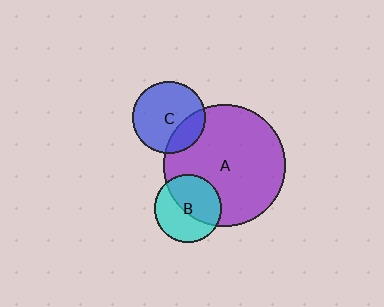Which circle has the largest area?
Circle A (purple).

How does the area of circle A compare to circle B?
Approximately 3.3 times.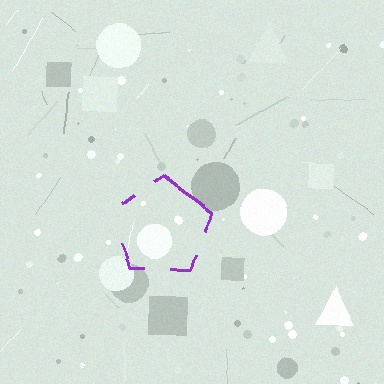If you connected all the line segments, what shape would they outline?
They would outline a pentagon.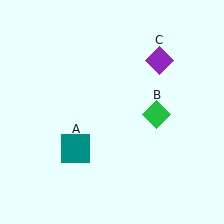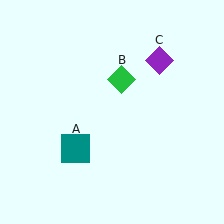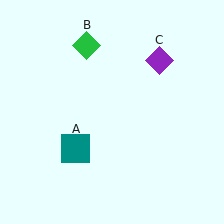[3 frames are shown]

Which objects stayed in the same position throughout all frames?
Teal square (object A) and purple diamond (object C) remained stationary.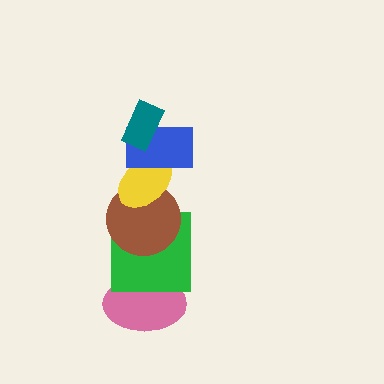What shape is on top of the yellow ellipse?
The blue rectangle is on top of the yellow ellipse.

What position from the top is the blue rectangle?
The blue rectangle is 2nd from the top.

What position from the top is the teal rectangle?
The teal rectangle is 1st from the top.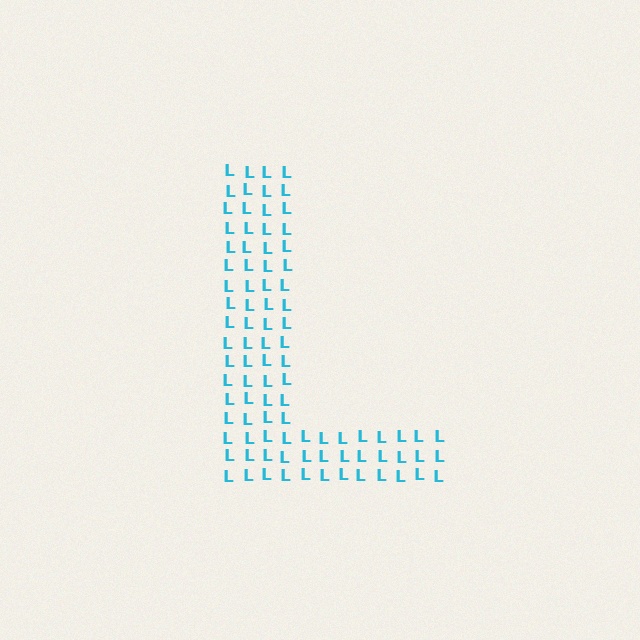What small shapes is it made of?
It is made of small letter L's.